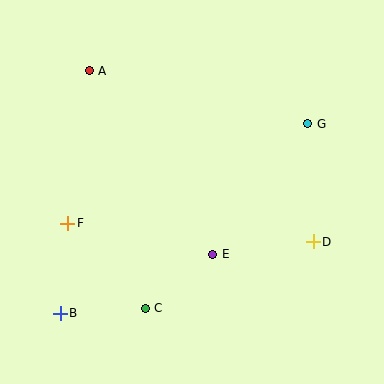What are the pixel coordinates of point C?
Point C is at (145, 308).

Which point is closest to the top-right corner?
Point G is closest to the top-right corner.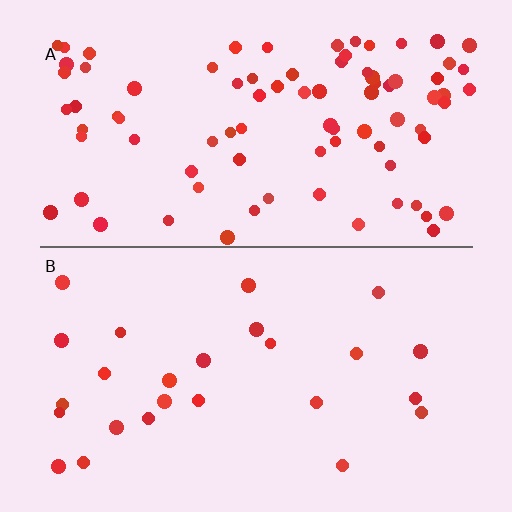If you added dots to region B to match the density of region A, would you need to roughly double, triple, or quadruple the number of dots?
Approximately triple.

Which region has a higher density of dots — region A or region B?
A (the top).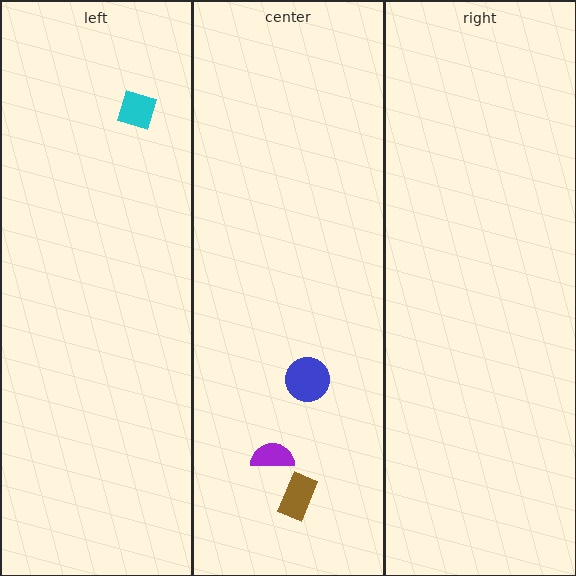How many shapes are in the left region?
1.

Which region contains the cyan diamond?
The left region.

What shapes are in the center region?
The brown rectangle, the purple semicircle, the blue circle.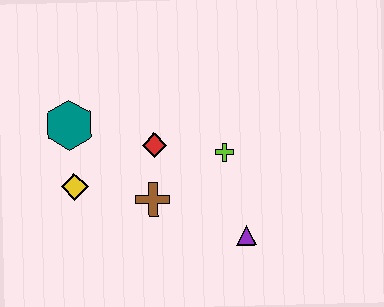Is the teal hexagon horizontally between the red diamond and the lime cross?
No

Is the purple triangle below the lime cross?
Yes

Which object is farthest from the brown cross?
The teal hexagon is farthest from the brown cross.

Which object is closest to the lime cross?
The red diamond is closest to the lime cross.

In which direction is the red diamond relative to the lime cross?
The red diamond is to the left of the lime cross.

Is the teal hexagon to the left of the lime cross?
Yes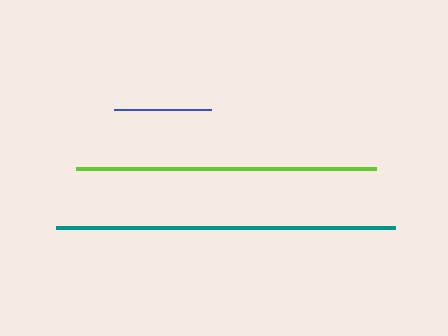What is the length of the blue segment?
The blue segment is approximately 97 pixels long.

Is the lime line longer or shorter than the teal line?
The teal line is longer than the lime line.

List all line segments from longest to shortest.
From longest to shortest: teal, lime, blue.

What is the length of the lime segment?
The lime segment is approximately 300 pixels long.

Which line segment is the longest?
The teal line is the longest at approximately 340 pixels.